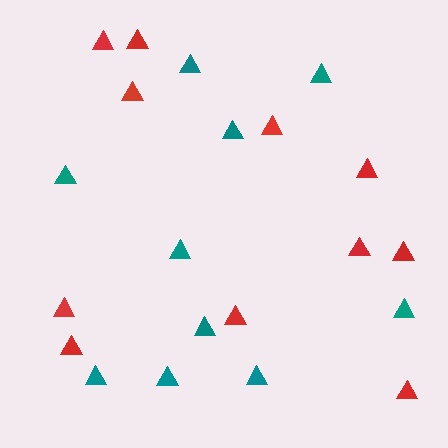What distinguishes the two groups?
There are 2 groups: one group of red triangles (11) and one group of teal triangles (10).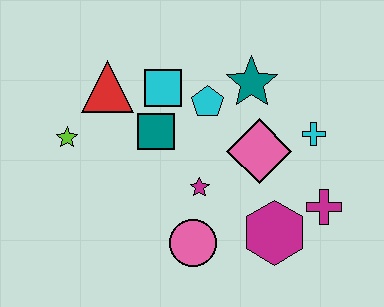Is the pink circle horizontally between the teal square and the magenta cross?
Yes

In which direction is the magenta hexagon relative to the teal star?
The magenta hexagon is below the teal star.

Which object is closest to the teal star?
The cyan pentagon is closest to the teal star.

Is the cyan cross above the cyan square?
No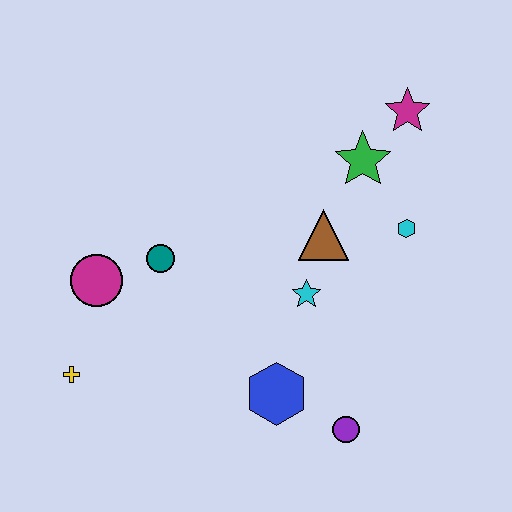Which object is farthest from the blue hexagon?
The magenta star is farthest from the blue hexagon.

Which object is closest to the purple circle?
The blue hexagon is closest to the purple circle.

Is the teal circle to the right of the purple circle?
No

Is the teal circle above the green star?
No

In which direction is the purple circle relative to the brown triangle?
The purple circle is below the brown triangle.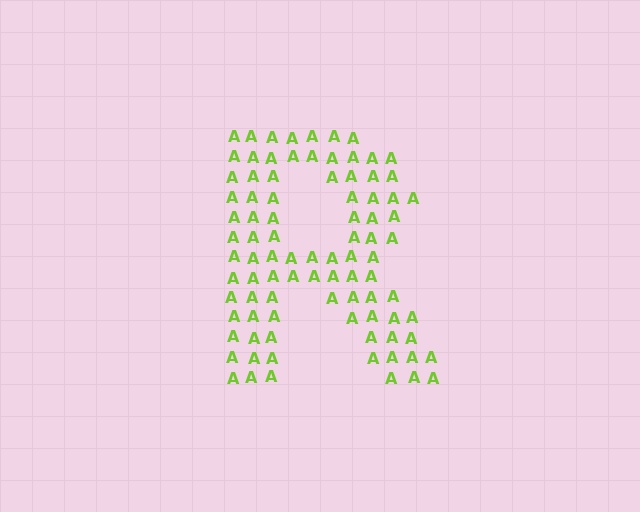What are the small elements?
The small elements are letter A's.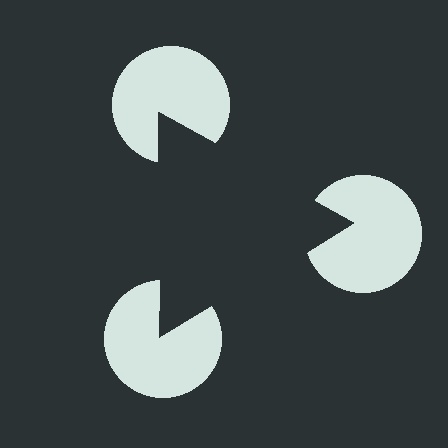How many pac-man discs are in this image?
There are 3 — one at each vertex of the illusory triangle.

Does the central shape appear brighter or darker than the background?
It typically appears slightly darker than the background, even though no actual brightness change is drawn.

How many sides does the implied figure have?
3 sides.